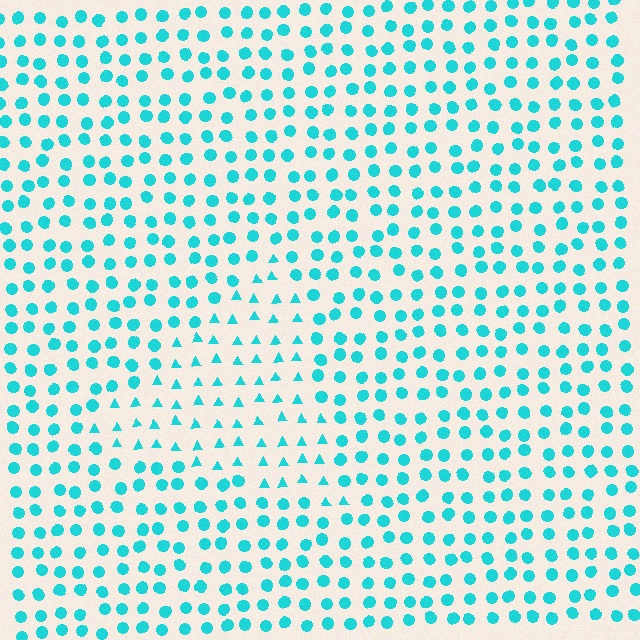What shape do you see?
I see a triangle.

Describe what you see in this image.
The image is filled with small cyan elements arranged in a uniform grid. A triangle-shaped region contains triangles, while the surrounding area contains circles. The boundary is defined purely by the change in element shape.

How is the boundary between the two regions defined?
The boundary is defined by a change in element shape: triangles inside vs. circles outside. All elements share the same color and spacing.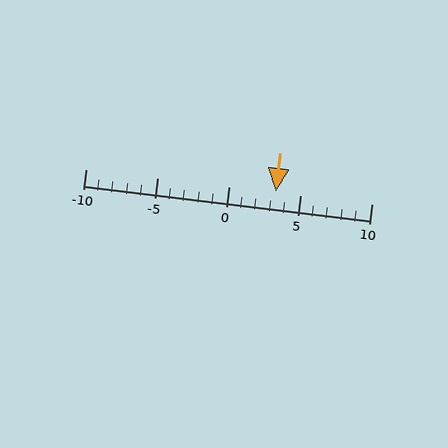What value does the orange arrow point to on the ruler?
The orange arrow points to approximately 3.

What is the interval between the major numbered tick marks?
The major tick marks are spaced 5 units apart.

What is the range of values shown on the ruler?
The ruler shows values from -10 to 10.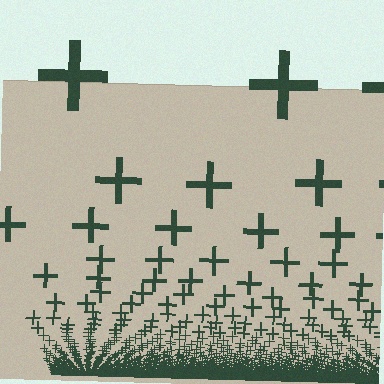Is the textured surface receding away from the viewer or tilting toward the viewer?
The surface appears to tilt toward the viewer. Texture elements get larger and sparser toward the top.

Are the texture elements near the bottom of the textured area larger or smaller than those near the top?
Smaller. The gradient is inverted — elements near the bottom are smaller and denser.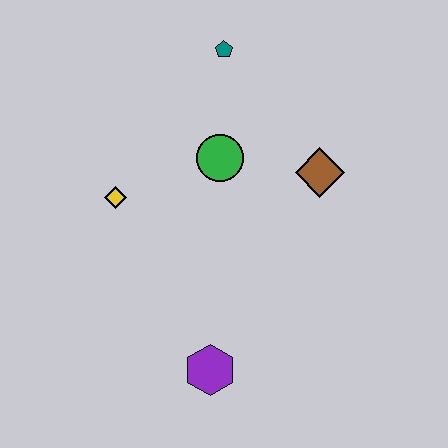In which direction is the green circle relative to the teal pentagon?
The green circle is below the teal pentagon.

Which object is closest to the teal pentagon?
The green circle is closest to the teal pentagon.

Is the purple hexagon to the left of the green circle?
Yes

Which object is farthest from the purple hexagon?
The teal pentagon is farthest from the purple hexagon.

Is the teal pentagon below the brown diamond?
No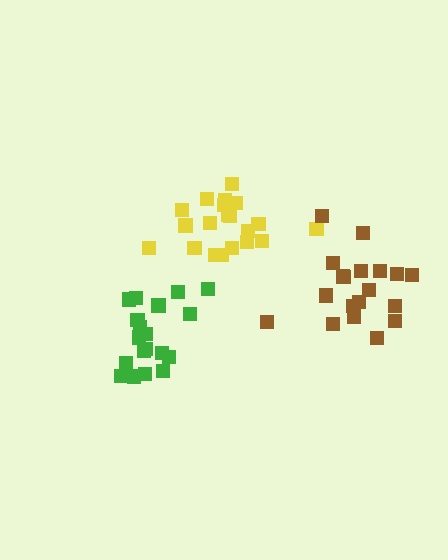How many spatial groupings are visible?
There are 3 spatial groupings.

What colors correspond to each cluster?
The clusters are colored: yellow, green, brown.